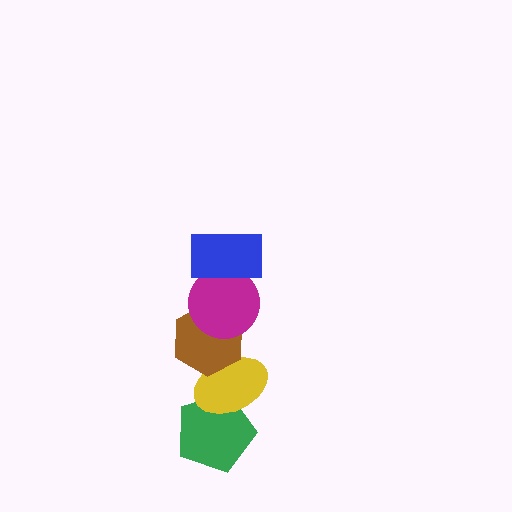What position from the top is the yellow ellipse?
The yellow ellipse is 4th from the top.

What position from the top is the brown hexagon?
The brown hexagon is 3rd from the top.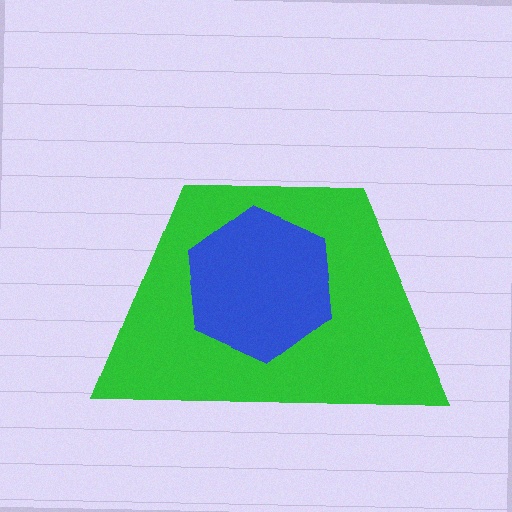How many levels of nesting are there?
2.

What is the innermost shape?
The blue hexagon.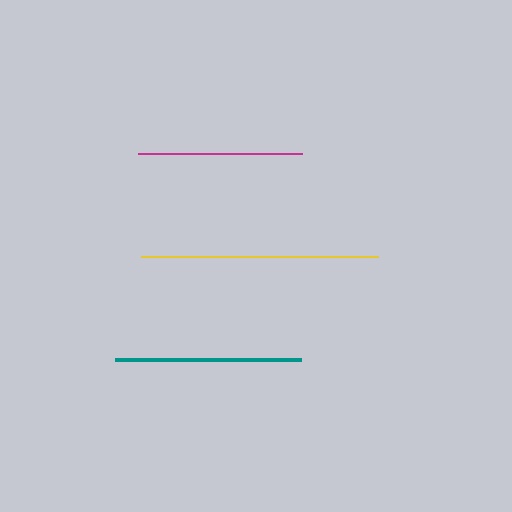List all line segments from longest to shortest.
From longest to shortest: yellow, teal, magenta.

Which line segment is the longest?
The yellow line is the longest at approximately 237 pixels.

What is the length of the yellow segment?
The yellow segment is approximately 237 pixels long.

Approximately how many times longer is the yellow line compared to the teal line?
The yellow line is approximately 1.3 times the length of the teal line.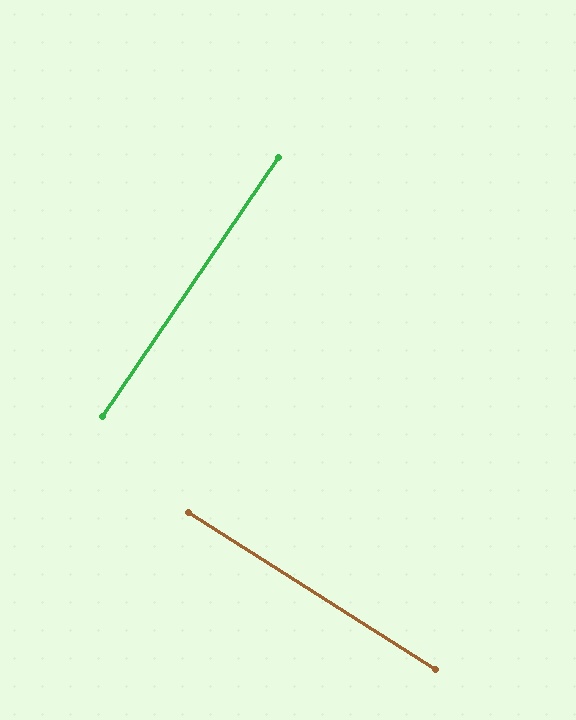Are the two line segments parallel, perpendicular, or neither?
Perpendicular — they meet at approximately 88°.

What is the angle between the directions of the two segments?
Approximately 88 degrees.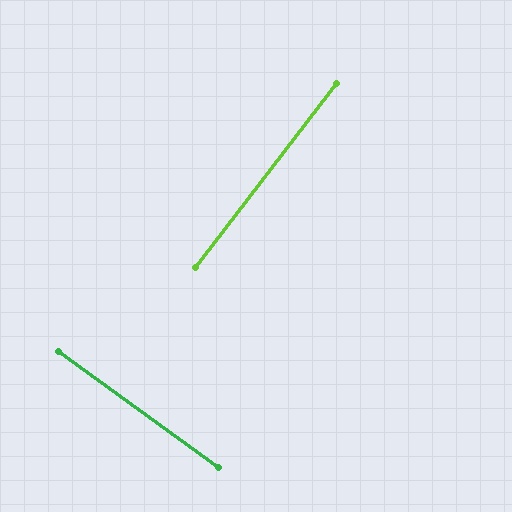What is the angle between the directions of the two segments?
Approximately 89 degrees.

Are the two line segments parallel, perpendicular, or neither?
Perpendicular — they meet at approximately 89°.